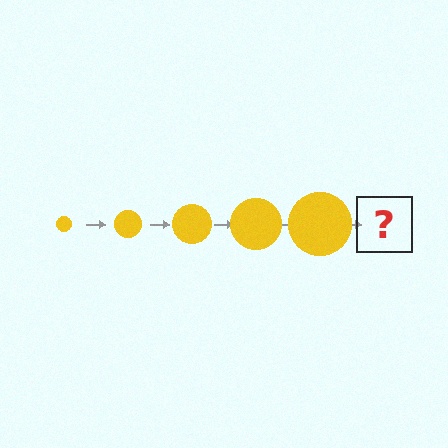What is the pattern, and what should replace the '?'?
The pattern is that the circle gets progressively larger each step. The '?' should be a yellow circle, larger than the previous one.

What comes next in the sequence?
The next element should be a yellow circle, larger than the previous one.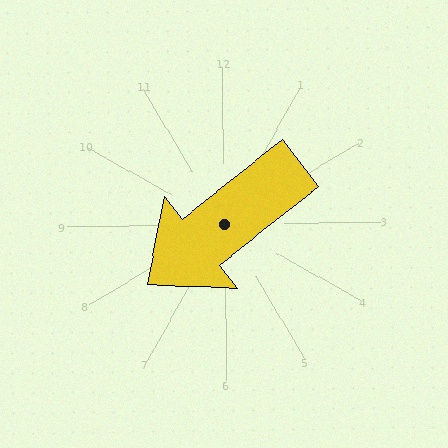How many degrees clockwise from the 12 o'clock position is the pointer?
Approximately 232 degrees.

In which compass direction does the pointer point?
Southwest.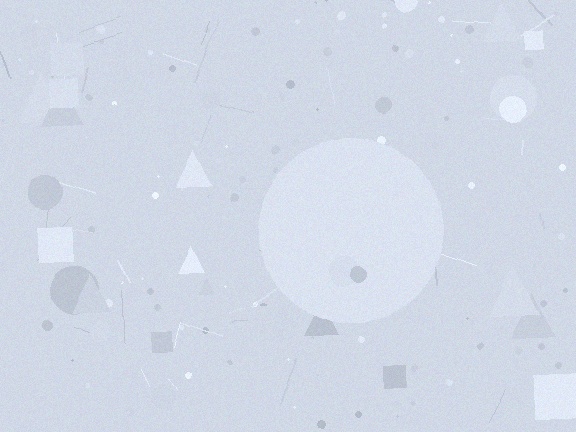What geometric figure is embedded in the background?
A circle is embedded in the background.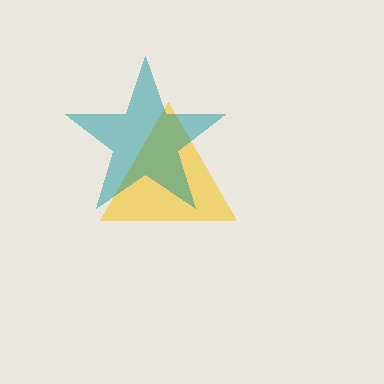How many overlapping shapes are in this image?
There are 2 overlapping shapes in the image.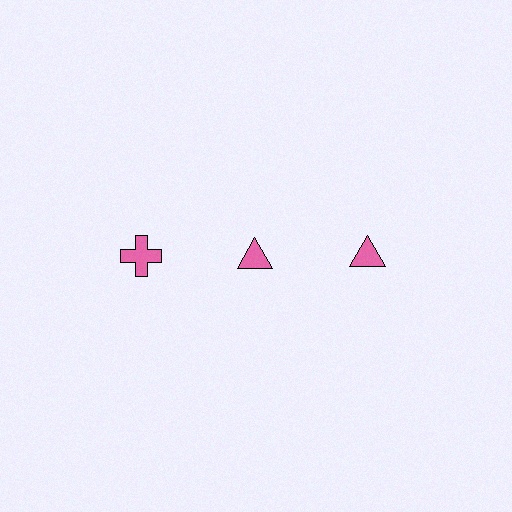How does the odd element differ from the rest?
It has a different shape: cross instead of triangle.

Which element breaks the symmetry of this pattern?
The pink cross in the top row, leftmost column breaks the symmetry. All other shapes are pink triangles.